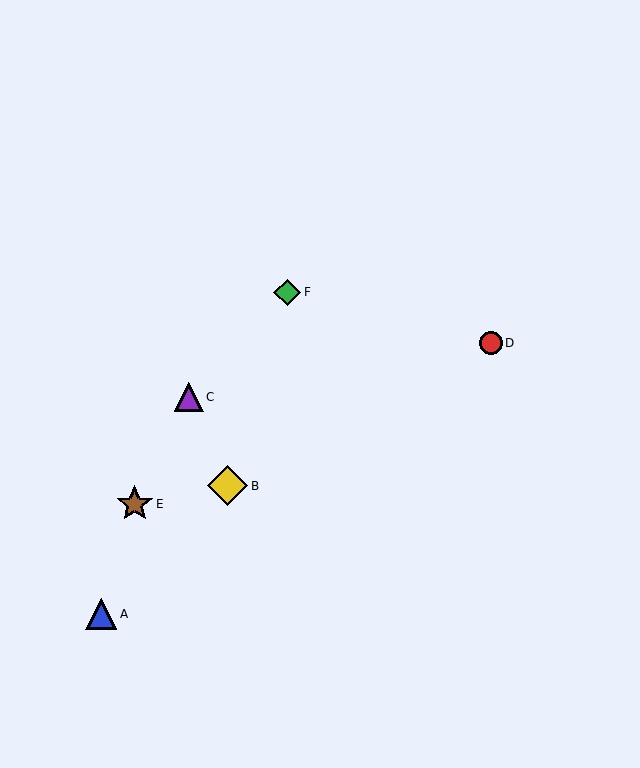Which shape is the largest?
The yellow diamond (labeled B) is the largest.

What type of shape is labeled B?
Shape B is a yellow diamond.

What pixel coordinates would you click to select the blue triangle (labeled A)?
Click at (101, 614) to select the blue triangle A.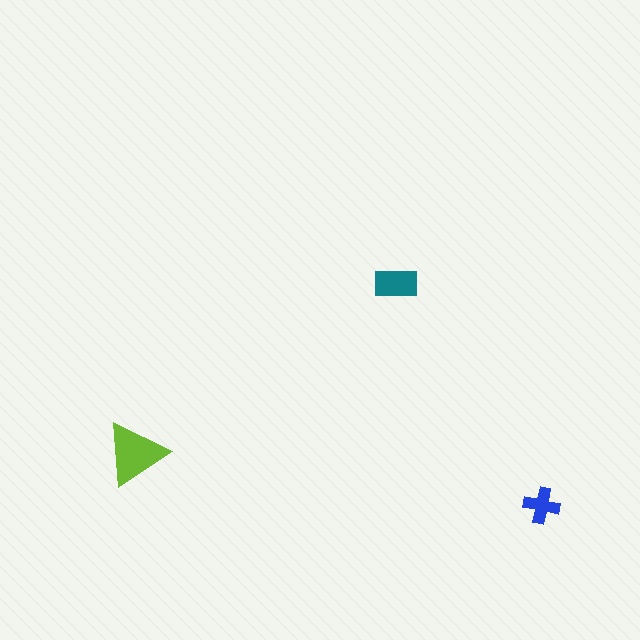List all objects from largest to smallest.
The lime triangle, the teal rectangle, the blue cross.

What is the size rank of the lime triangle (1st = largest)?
1st.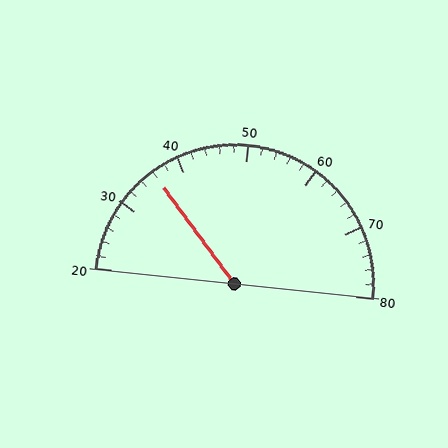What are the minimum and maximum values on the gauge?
The gauge ranges from 20 to 80.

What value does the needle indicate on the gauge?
The needle indicates approximately 36.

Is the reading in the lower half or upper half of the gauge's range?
The reading is in the lower half of the range (20 to 80).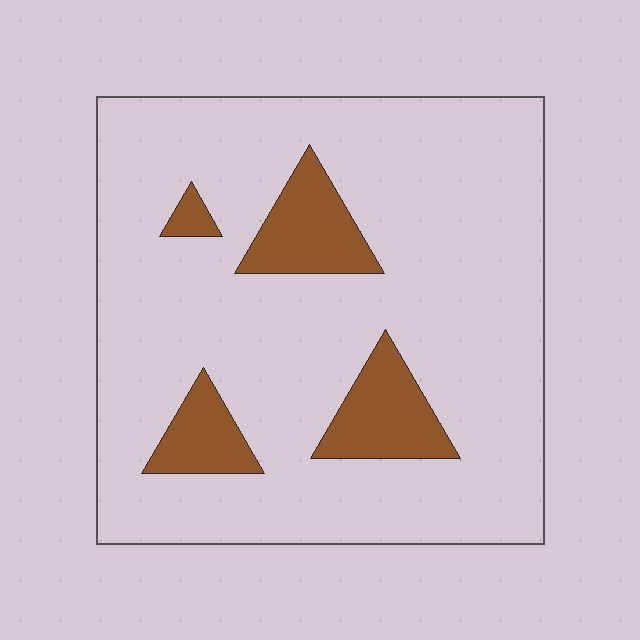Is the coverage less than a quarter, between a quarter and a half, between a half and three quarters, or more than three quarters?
Less than a quarter.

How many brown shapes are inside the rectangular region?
4.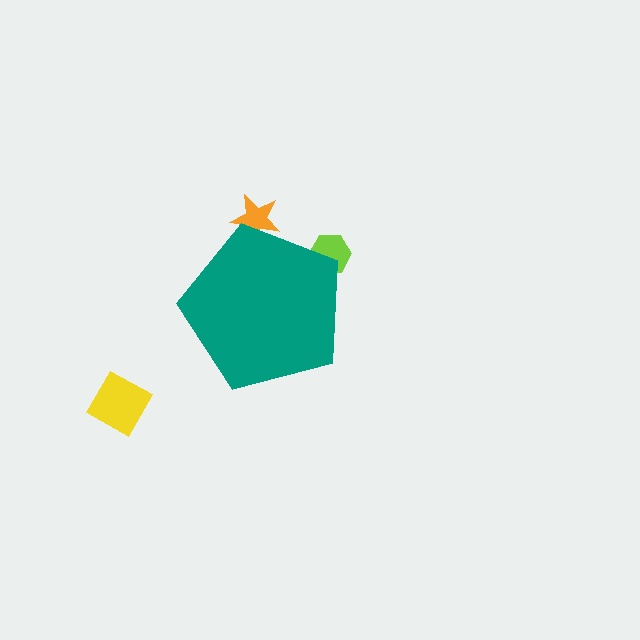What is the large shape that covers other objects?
A teal pentagon.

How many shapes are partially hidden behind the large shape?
2 shapes are partially hidden.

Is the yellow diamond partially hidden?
No, the yellow diamond is fully visible.